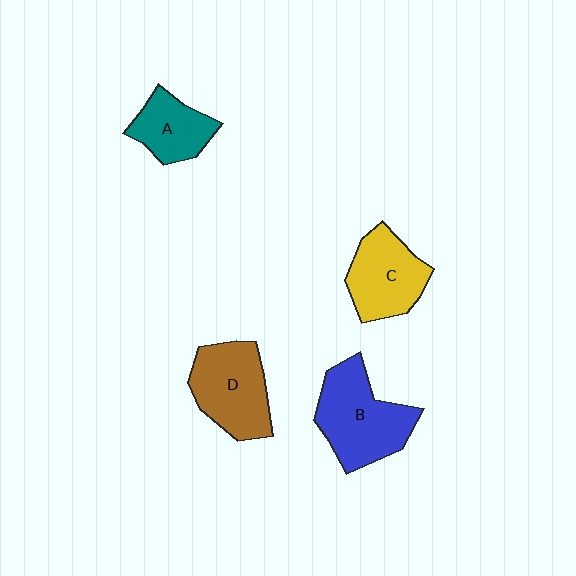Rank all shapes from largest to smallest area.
From largest to smallest: B (blue), D (brown), C (yellow), A (teal).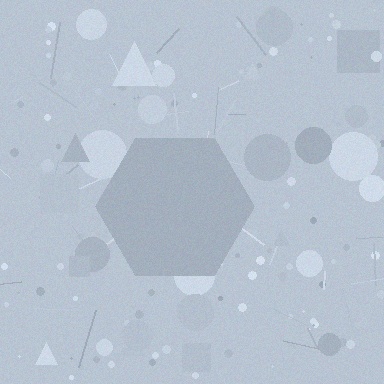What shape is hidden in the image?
A hexagon is hidden in the image.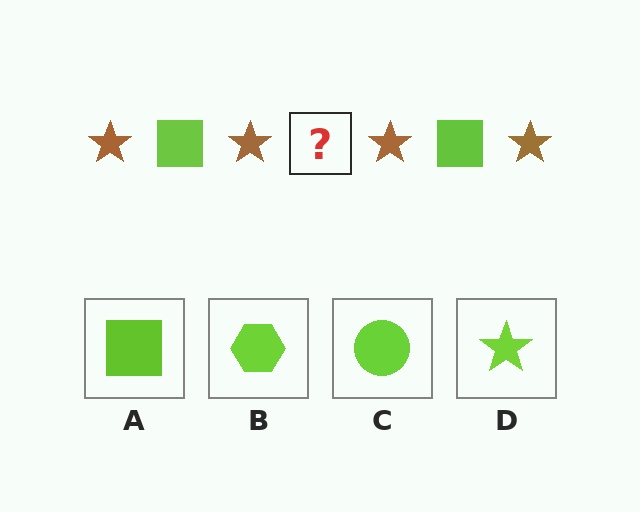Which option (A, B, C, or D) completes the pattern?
A.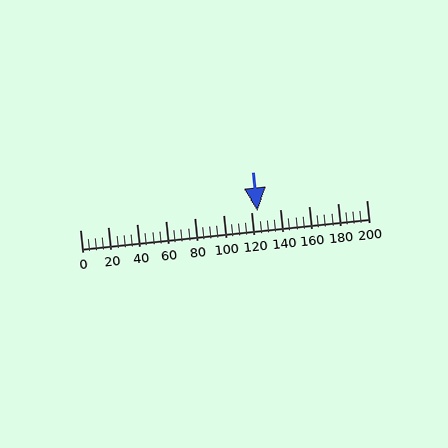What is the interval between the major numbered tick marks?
The major tick marks are spaced 20 units apart.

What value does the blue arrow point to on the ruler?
The blue arrow points to approximately 124.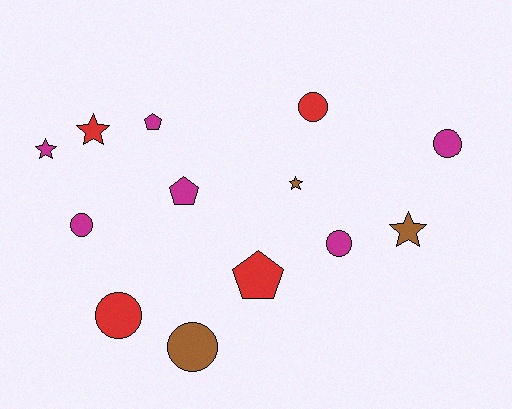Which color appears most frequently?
Magenta, with 6 objects.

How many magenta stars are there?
There is 1 magenta star.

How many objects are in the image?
There are 13 objects.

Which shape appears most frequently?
Circle, with 6 objects.